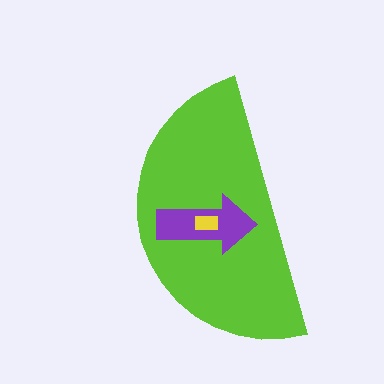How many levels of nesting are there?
3.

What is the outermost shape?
The lime semicircle.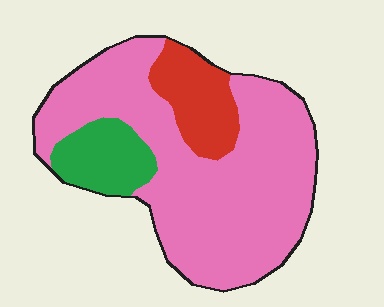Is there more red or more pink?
Pink.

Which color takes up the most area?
Pink, at roughly 75%.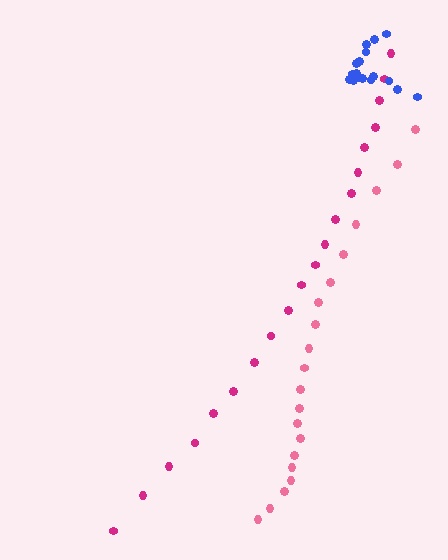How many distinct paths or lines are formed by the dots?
There are 3 distinct paths.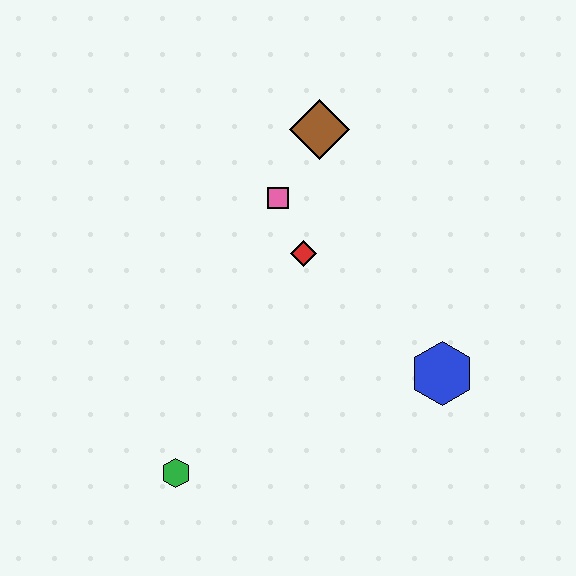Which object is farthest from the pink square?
The green hexagon is farthest from the pink square.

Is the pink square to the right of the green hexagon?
Yes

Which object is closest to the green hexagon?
The red diamond is closest to the green hexagon.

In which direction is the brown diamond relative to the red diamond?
The brown diamond is above the red diamond.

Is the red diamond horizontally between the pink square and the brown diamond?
Yes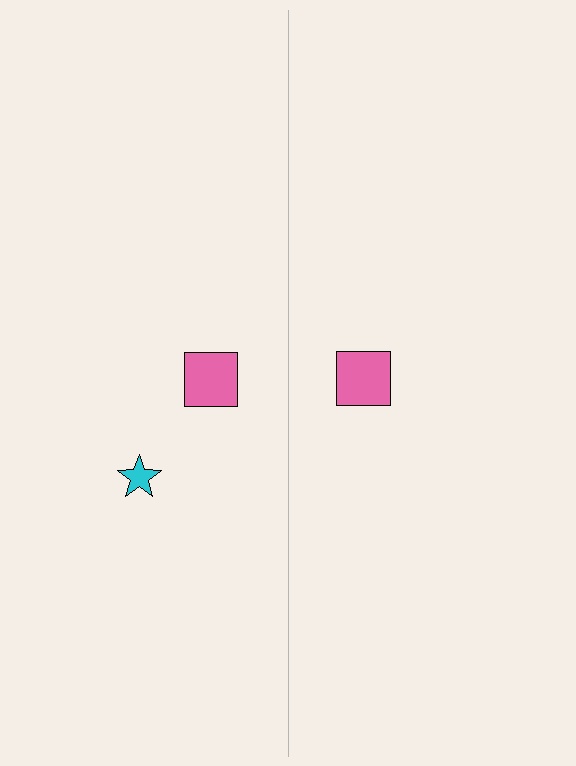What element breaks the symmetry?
A cyan star is missing from the right side.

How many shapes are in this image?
There are 3 shapes in this image.